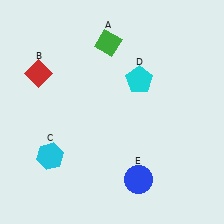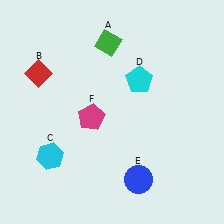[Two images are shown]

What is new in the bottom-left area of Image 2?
A magenta pentagon (F) was added in the bottom-left area of Image 2.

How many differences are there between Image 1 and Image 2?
There is 1 difference between the two images.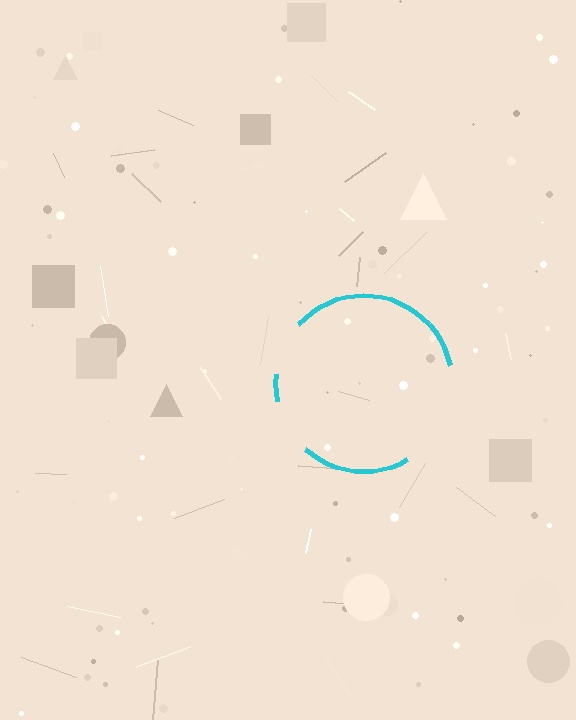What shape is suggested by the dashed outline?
The dashed outline suggests a circle.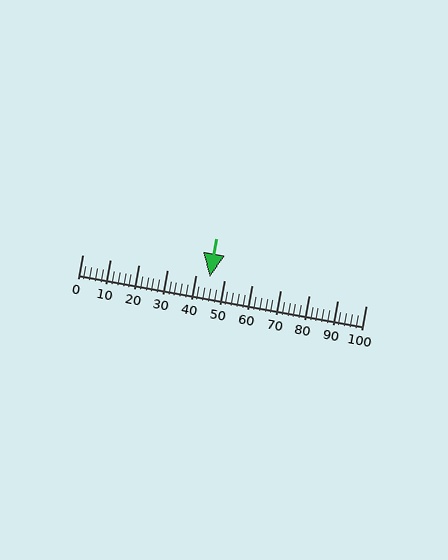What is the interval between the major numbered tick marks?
The major tick marks are spaced 10 units apart.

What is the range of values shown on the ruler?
The ruler shows values from 0 to 100.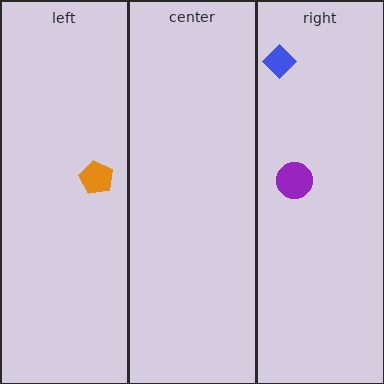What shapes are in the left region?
The orange pentagon.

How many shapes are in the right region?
2.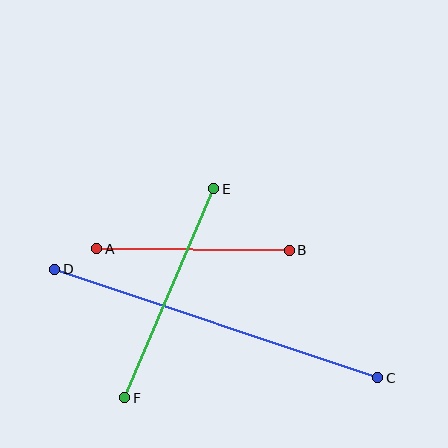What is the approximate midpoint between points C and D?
The midpoint is at approximately (216, 324) pixels.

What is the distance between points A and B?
The distance is approximately 193 pixels.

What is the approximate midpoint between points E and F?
The midpoint is at approximately (169, 293) pixels.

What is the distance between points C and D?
The distance is approximately 341 pixels.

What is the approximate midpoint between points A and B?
The midpoint is at approximately (193, 250) pixels.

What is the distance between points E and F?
The distance is approximately 227 pixels.